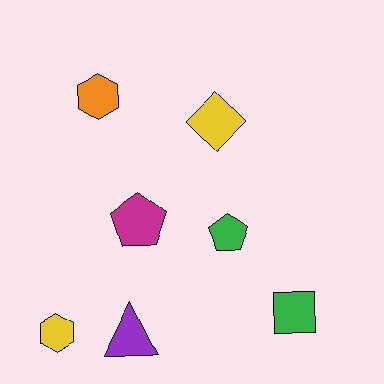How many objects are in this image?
There are 7 objects.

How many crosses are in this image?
There are no crosses.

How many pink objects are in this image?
There are no pink objects.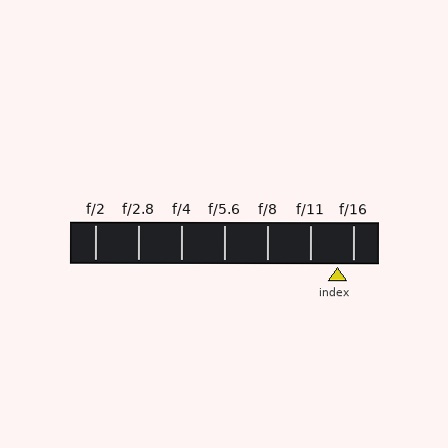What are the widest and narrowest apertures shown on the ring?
The widest aperture shown is f/2 and the narrowest is f/16.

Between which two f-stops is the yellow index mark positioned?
The index mark is between f/11 and f/16.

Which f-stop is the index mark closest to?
The index mark is closest to f/16.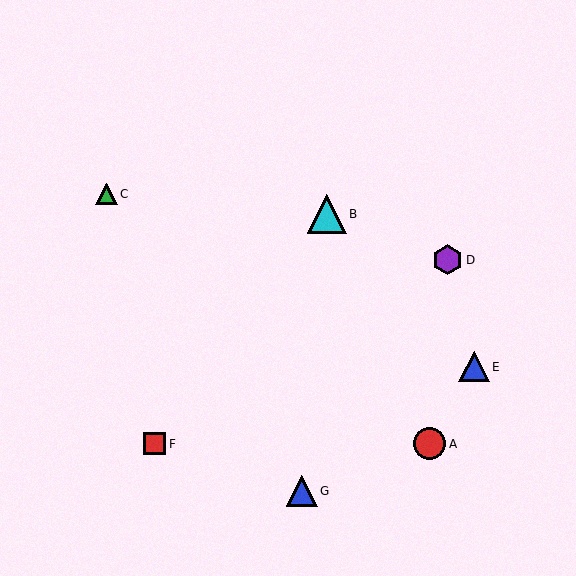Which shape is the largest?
The cyan triangle (labeled B) is the largest.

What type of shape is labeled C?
Shape C is a green triangle.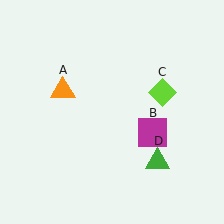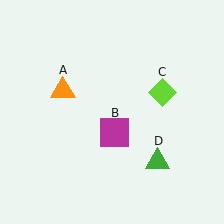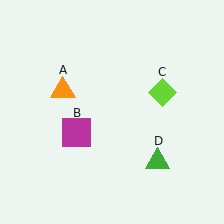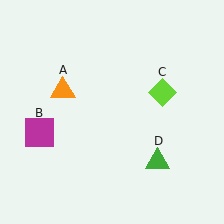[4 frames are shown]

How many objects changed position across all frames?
1 object changed position: magenta square (object B).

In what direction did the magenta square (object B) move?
The magenta square (object B) moved left.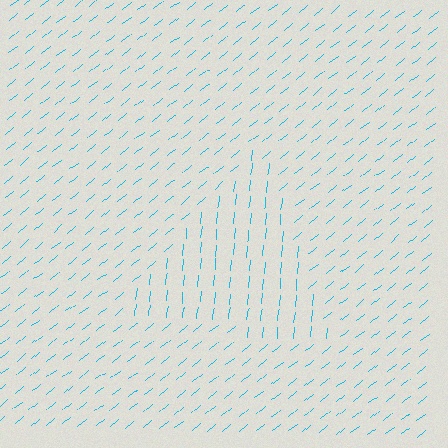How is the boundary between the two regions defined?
The boundary is defined purely by a change in line orientation (approximately 45 degrees difference). All lines are the same color and thickness.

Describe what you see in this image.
The image is filled with small cyan line segments. A triangle region in the image has lines oriented differently from the surrounding lines, creating a visible texture boundary.